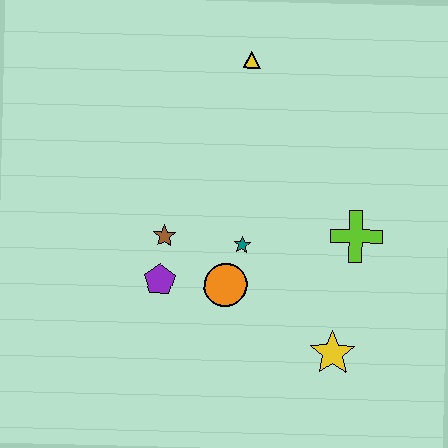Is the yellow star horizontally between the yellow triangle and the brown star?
No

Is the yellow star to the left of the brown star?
No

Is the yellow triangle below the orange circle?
No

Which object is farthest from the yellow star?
The yellow triangle is farthest from the yellow star.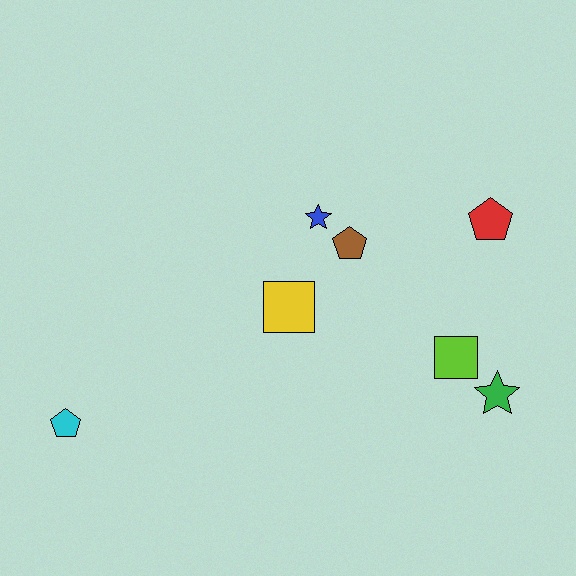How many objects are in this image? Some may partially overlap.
There are 7 objects.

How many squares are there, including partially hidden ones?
There are 2 squares.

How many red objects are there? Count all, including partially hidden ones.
There is 1 red object.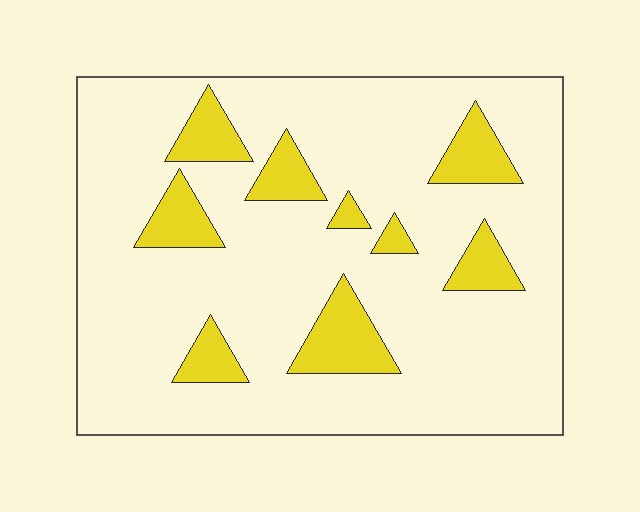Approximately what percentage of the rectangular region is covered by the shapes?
Approximately 15%.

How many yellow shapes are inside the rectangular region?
9.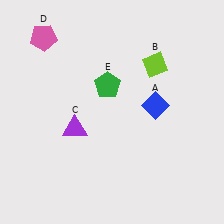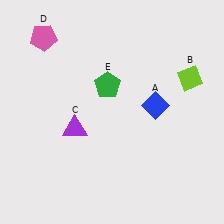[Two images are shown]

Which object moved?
The lime diamond (B) moved right.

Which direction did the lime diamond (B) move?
The lime diamond (B) moved right.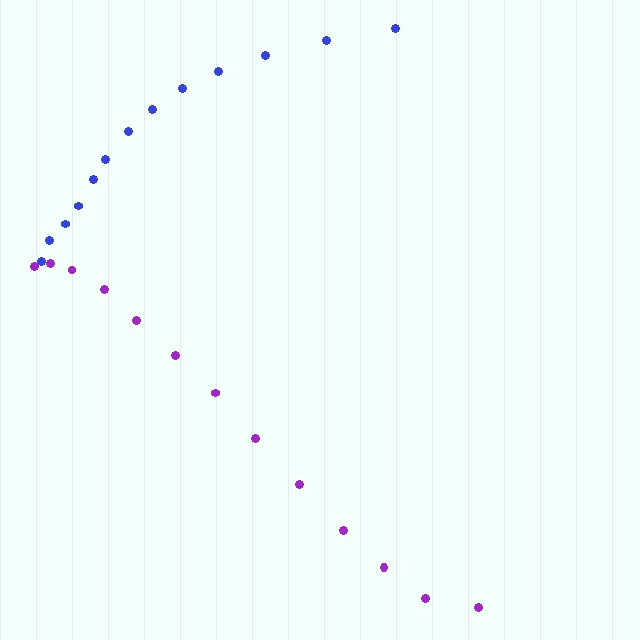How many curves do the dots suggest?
There are 2 distinct paths.